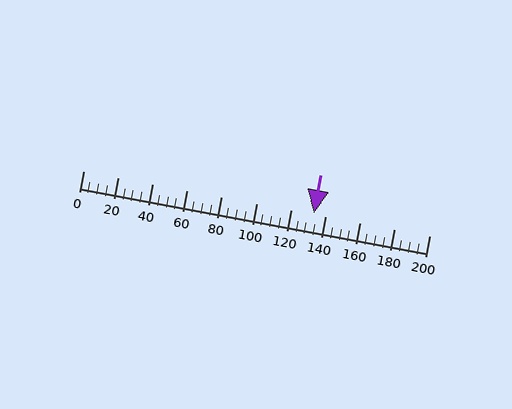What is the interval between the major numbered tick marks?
The major tick marks are spaced 20 units apart.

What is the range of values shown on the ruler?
The ruler shows values from 0 to 200.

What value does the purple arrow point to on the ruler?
The purple arrow points to approximately 134.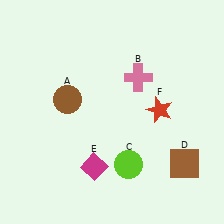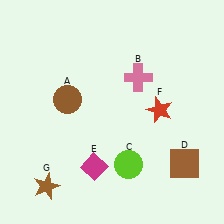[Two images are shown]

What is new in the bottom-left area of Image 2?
A brown star (G) was added in the bottom-left area of Image 2.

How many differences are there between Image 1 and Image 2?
There is 1 difference between the two images.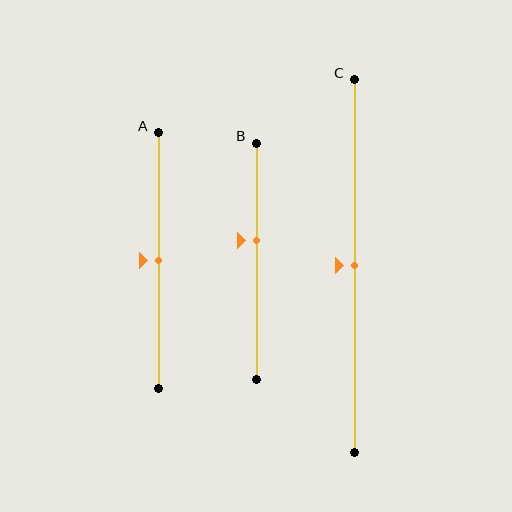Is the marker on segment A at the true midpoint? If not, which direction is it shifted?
Yes, the marker on segment A is at the true midpoint.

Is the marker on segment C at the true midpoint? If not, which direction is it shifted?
Yes, the marker on segment C is at the true midpoint.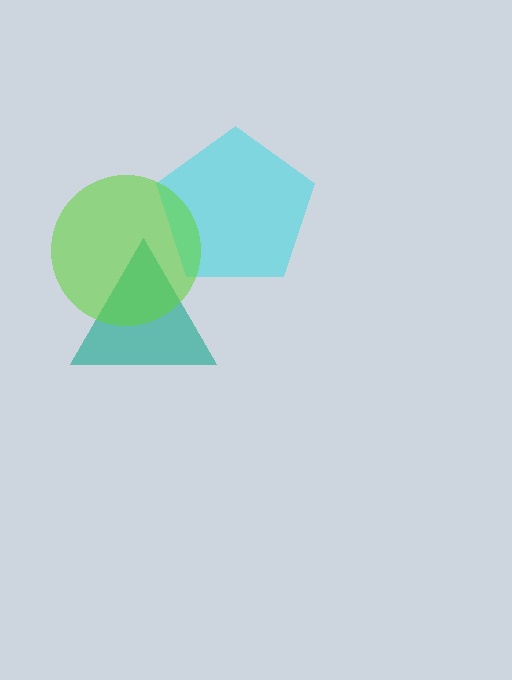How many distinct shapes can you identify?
There are 3 distinct shapes: a cyan pentagon, a teal triangle, a lime circle.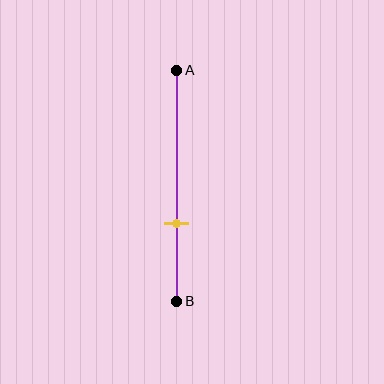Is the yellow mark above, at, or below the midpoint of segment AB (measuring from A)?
The yellow mark is below the midpoint of segment AB.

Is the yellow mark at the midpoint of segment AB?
No, the mark is at about 65% from A, not at the 50% midpoint.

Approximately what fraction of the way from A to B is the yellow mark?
The yellow mark is approximately 65% of the way from A to B.